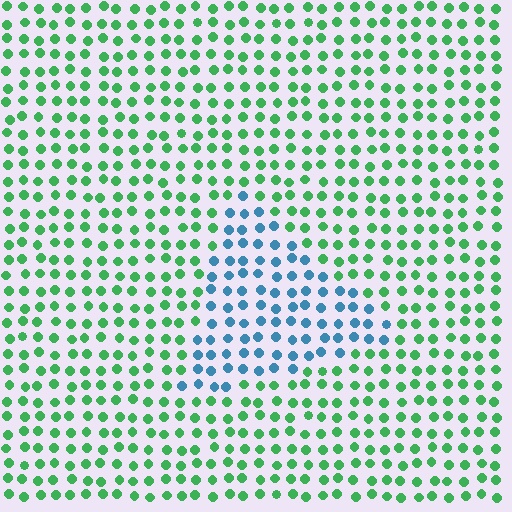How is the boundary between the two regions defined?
The boundary is defined purely by a slight shift in hue (about 68 degrees). Spacing, size, and orientation are identical on both sides.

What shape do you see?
I see a triangle.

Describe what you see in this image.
The image is filled with small green elements in a uniform arrangement. A triangle-shaped region is visible where the elements are tinted to a slightly different hue, forming a subtle color boundary.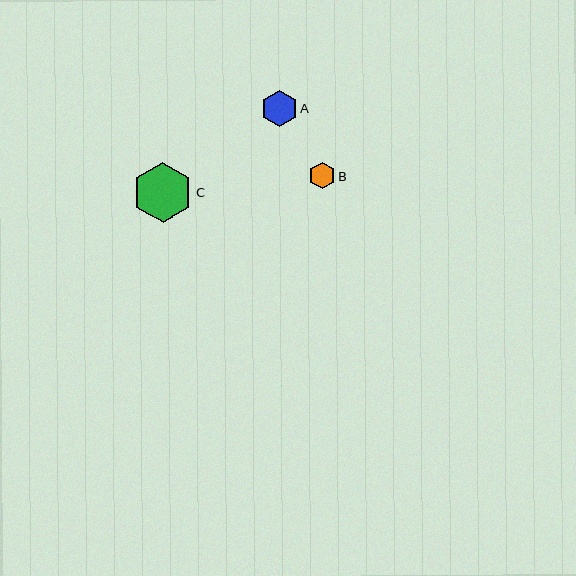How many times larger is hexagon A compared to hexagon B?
Hexagon A is approximately 1.4 times the size of hexagon B.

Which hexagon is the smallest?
Hexagon B is the smallest with a size of approximately 26 pixels.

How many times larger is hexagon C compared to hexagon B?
Hexagon C is approximately 2.3 times the size of hexagon B.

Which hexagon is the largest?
Hexagon C is the largest with a size of approximately 60 pixels.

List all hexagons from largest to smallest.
From largest to smallest: C, A, B.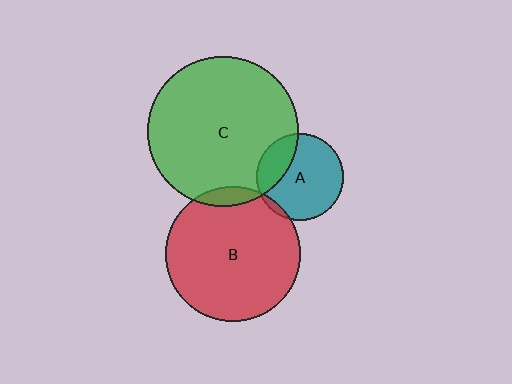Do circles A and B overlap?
Yes.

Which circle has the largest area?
Circle C (green).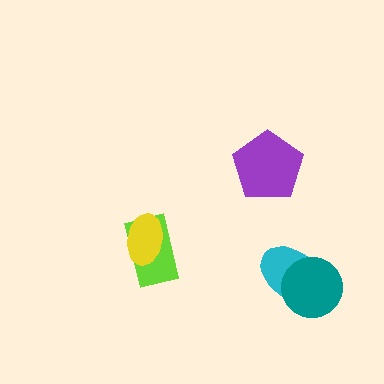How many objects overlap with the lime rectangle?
1 object overlaps with the lime rectangle.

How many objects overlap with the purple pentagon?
0 objects overlap with the purple pentagon.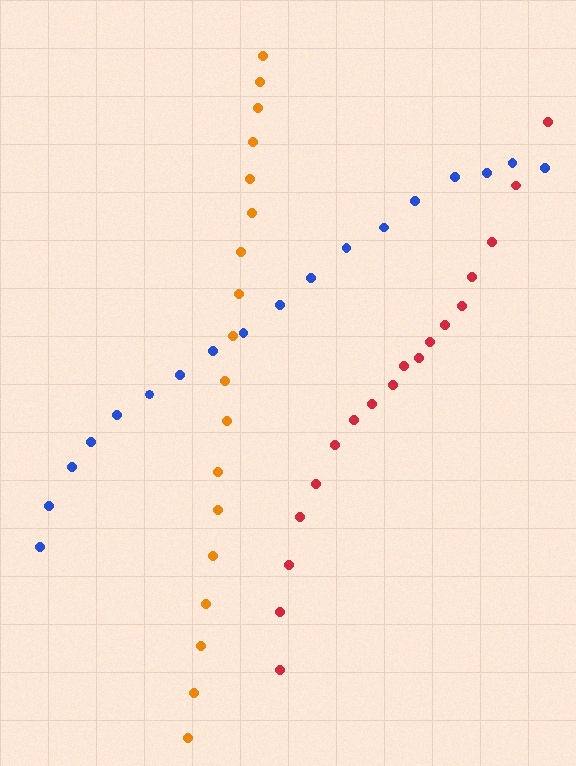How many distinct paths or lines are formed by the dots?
There are 3 distinct paths.